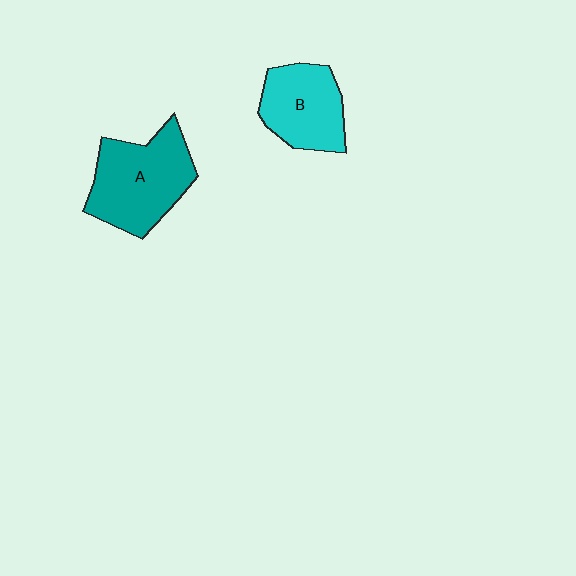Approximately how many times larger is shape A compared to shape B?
Approximately 1.3 times.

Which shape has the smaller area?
Shape B (cyan).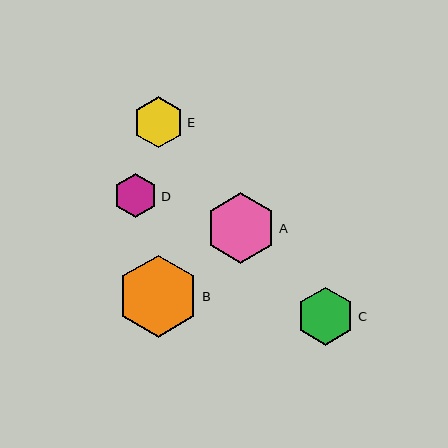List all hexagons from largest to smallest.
From largest to smallest: B, A, C, E, D.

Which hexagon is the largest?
Hexagon B is the largest with a size of approximately 82 pixels.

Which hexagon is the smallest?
Hexagon D is the smallest with a size of approximately 44 pixels.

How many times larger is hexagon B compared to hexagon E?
Hexagon B is approximately 1.6 times the size of hexagon E.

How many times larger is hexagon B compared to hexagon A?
Hexagon B is approximately 1.2 times the size of hexagon A.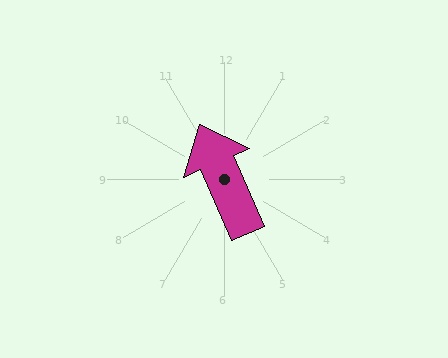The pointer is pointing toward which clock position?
Roughly 11 o'clock.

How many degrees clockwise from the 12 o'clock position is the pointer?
Approximately 336 degrees.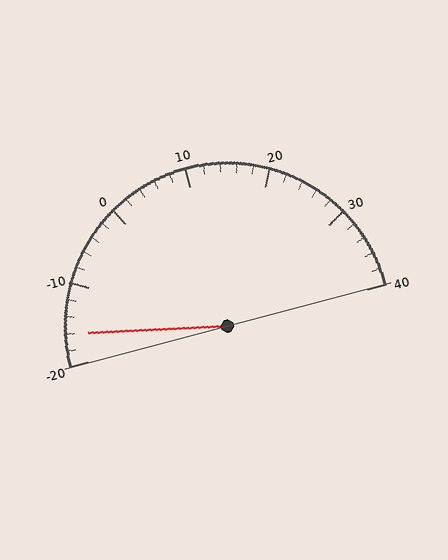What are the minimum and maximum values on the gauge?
The gauge ranges from -20 to 40.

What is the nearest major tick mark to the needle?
The nearest major tick mark is -20.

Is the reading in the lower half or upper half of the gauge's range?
The reading is in the lower half of the range (-20 to 40).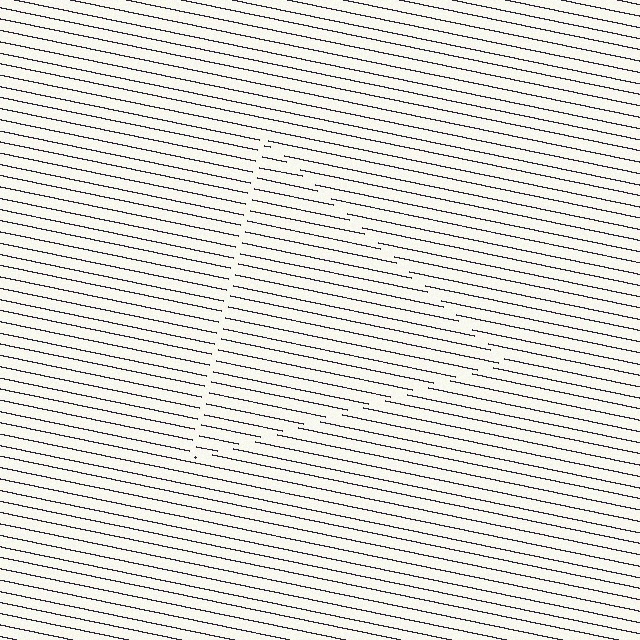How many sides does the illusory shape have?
3 sides — the line-ends trace a triangle.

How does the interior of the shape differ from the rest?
The interior of the shape contains the same grating, shifted by half a period — the contour is defined by the phase discontinuity where line-ends from the inner and outer gratings abut.